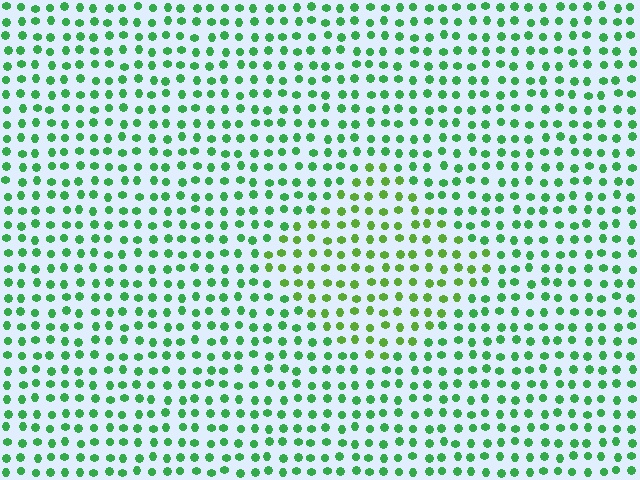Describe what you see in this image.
The image is filled with small green elements in a uniform arrangement. A diamond-shaped region is visible where the elements are tinted to a slightly different hue, forming a subtle color boundary.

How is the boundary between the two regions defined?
The boundary is defined purely by a slight shift in hue (about 30 degrees). Spacing, size, and orientation are identical on both sides.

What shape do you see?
I see a diamond.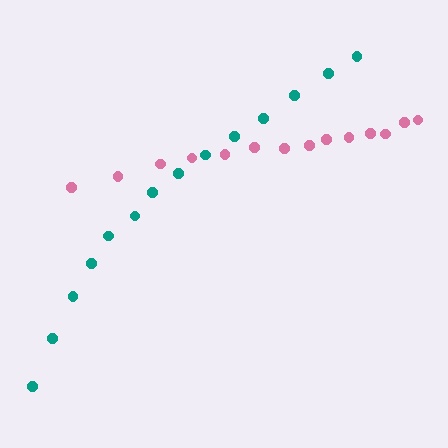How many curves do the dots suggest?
There are 2 distinct paths.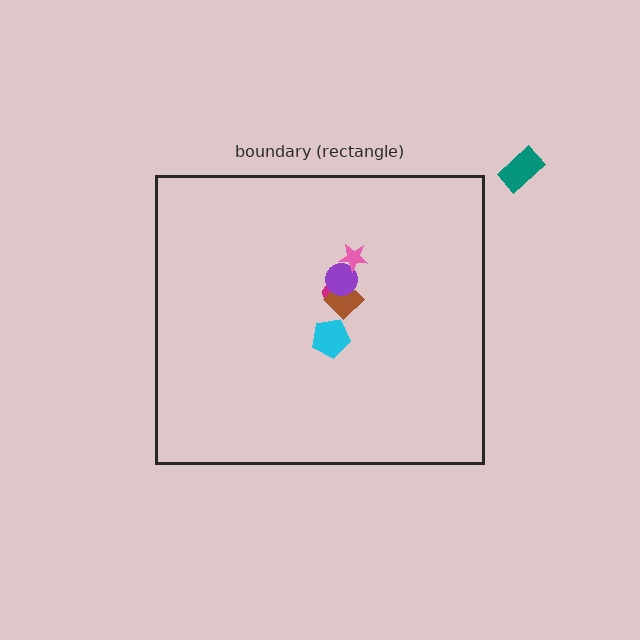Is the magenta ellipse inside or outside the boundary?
Inside.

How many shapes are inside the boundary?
5 inside, 1 outside.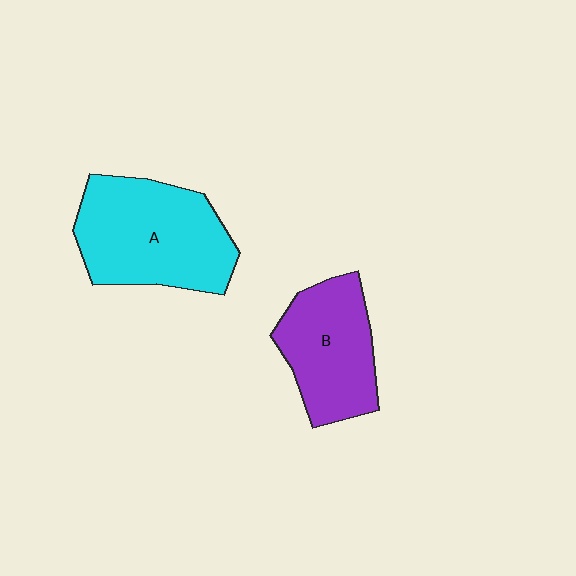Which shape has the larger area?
Shape A (cyan).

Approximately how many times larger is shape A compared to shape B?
Approximately 1.3 times.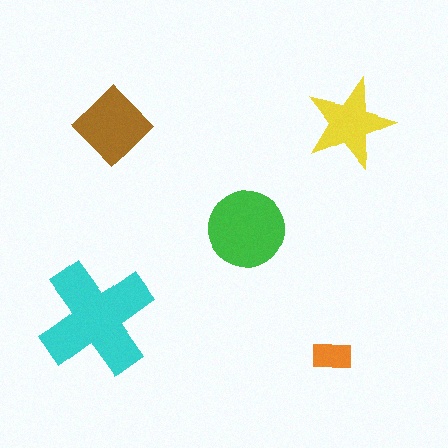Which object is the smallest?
The orange rectangle.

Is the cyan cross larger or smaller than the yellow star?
Larger.